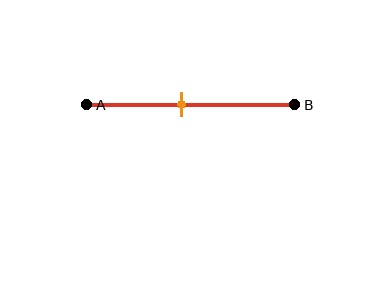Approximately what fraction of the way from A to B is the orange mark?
The orange mark is approximately 45% of the way from A to B.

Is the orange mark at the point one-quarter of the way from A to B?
No, the mark is at about 45% from A, not at the 25% one-quarter point.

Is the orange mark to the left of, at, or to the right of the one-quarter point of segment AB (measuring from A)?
The orange mark is to the right of the one-quarter point of segment AB.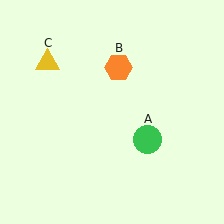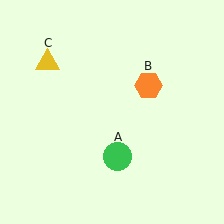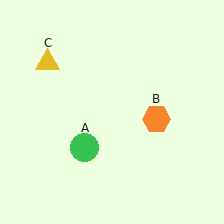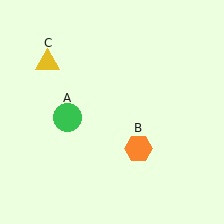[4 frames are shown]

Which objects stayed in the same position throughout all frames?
Yellow triangle (object C) remained stationary.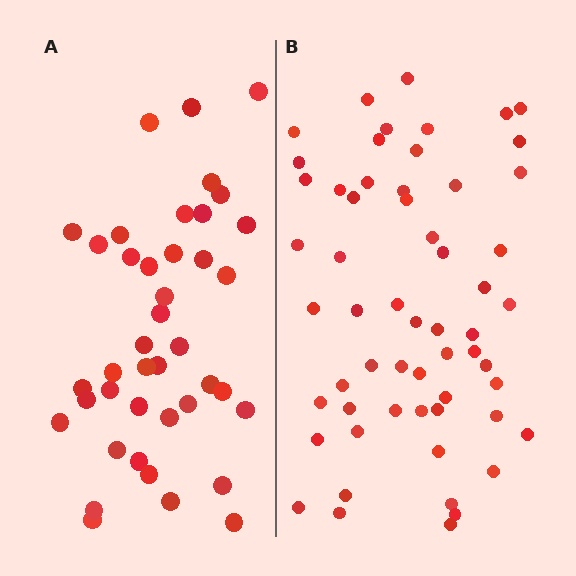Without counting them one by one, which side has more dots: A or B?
Region B (the right region) has more dots.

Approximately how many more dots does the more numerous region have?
Region B has approximately 15 more dots than region A.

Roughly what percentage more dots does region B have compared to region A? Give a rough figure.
About 40% more.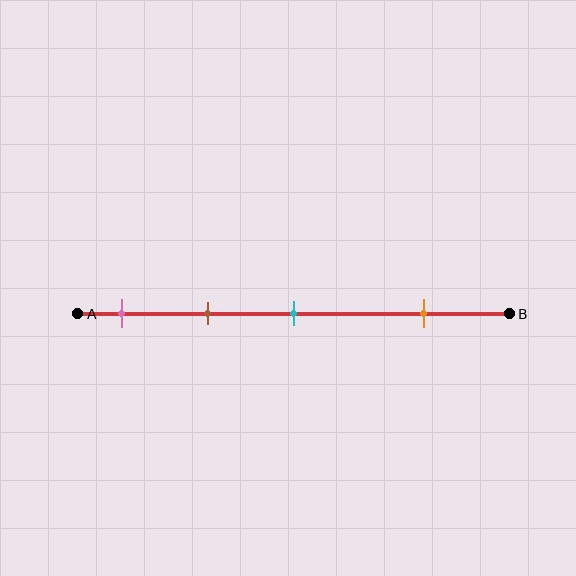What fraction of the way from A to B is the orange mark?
The orange mark is approximately 80% (0.8) of the way from A to B.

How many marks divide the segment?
There are 4 marks dividing the segment.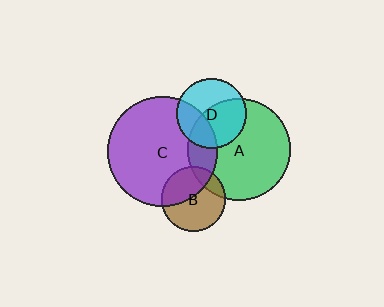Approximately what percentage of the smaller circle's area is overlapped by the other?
Approximately 30%.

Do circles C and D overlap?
Yes.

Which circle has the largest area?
Circle C (purple).